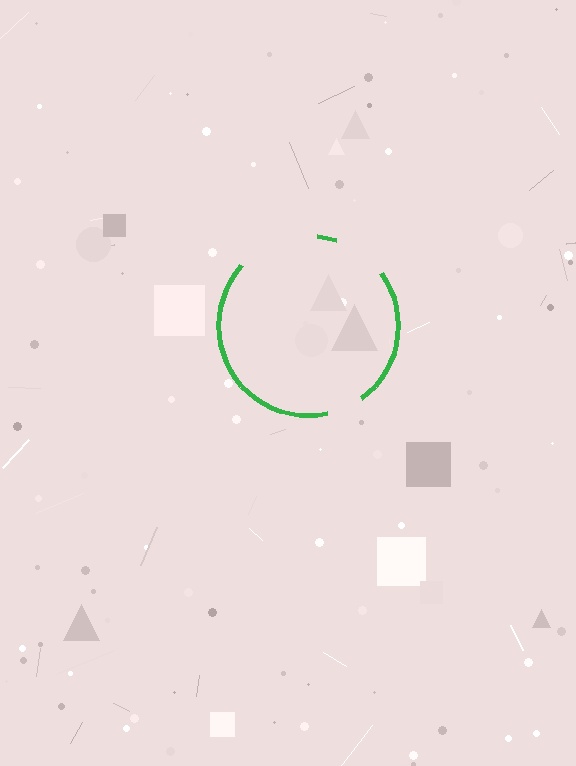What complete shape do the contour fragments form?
The contour fragments form a circle.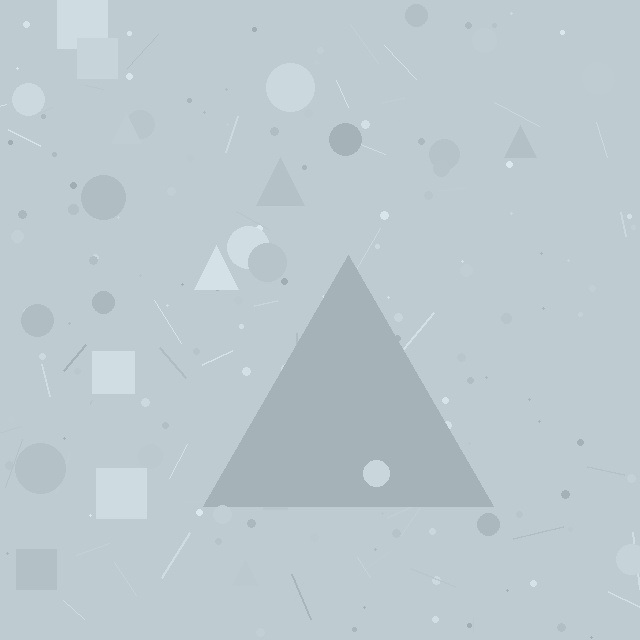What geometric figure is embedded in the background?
A triangle is embedded in the background.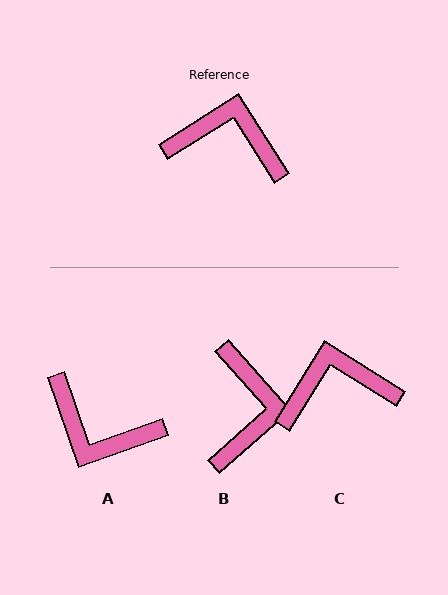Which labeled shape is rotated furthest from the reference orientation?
A, about 167 degrees away.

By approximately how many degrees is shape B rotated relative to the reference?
Approximately 81 degrees clockwise.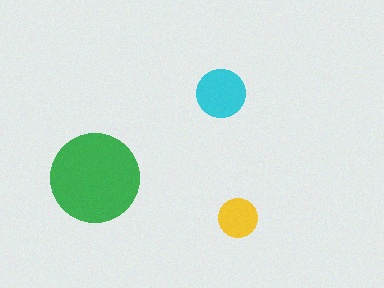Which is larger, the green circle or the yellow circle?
The green one.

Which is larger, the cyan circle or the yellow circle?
The cyan one.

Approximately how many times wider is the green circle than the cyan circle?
About 2 times wider.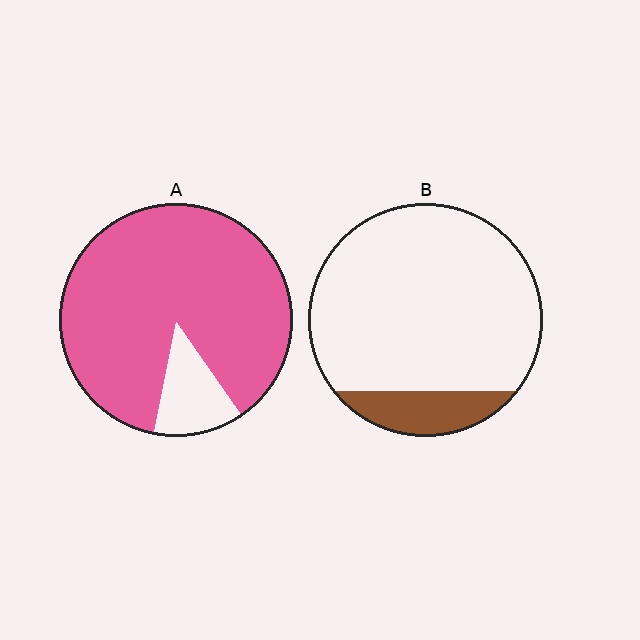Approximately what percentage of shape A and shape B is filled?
A is approximately 85% and B is approximately 15%.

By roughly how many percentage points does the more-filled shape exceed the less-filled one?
By roughly 75 percentage points (A over B).